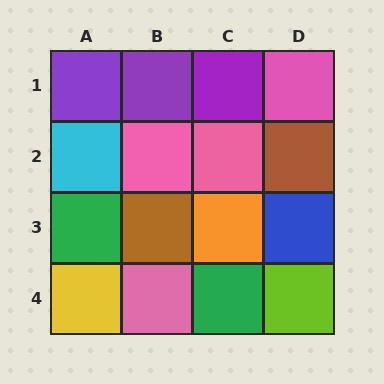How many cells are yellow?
1 cell is yellow.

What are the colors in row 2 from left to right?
Cyan, pink, pink, brown.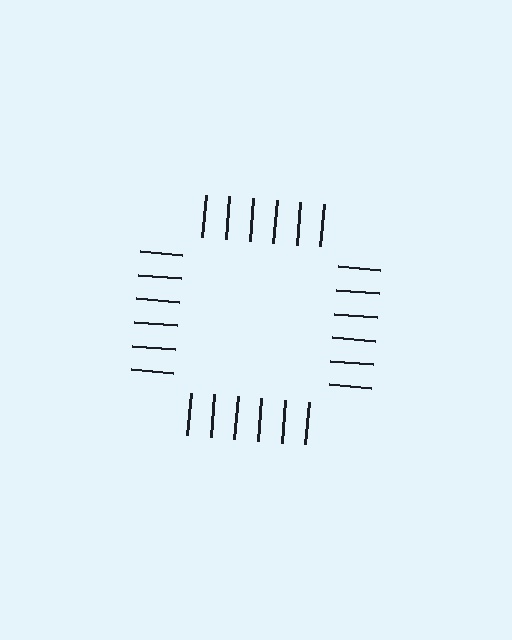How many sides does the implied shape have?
4 sides — the line-ends trace a square.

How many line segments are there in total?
24 — 6 along each of the 4 edges.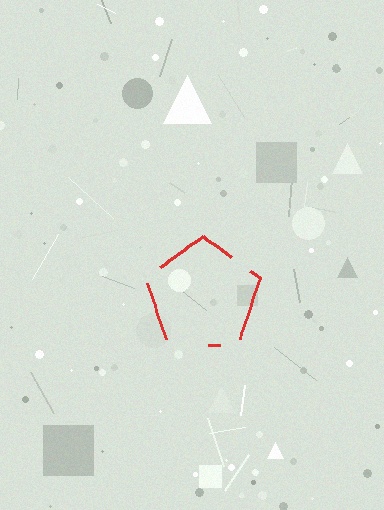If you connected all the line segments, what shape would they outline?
They would outline a pentagon.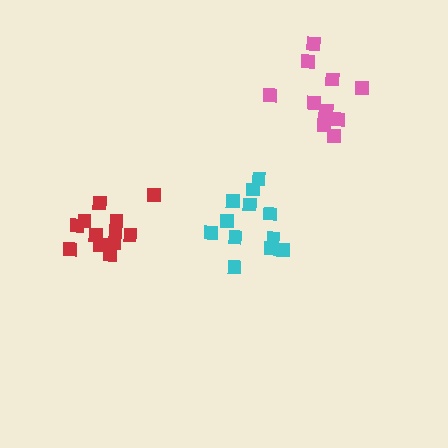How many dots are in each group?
Group 1: 12 dots, Group 2: 12 dots, Group 3: 12 dots (36 total).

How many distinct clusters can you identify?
There are 3 distinct clusters.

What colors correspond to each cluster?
The clusters are colored: red, cyan, pink.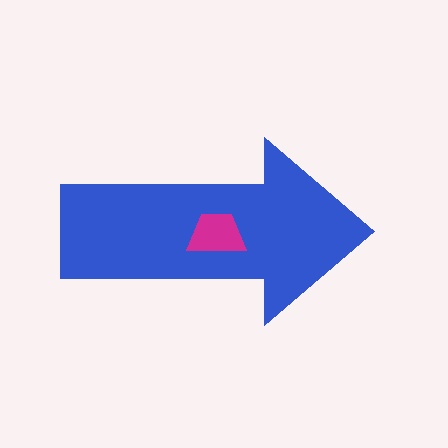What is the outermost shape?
The blue arrow.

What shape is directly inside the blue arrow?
The magenta trapezoid.